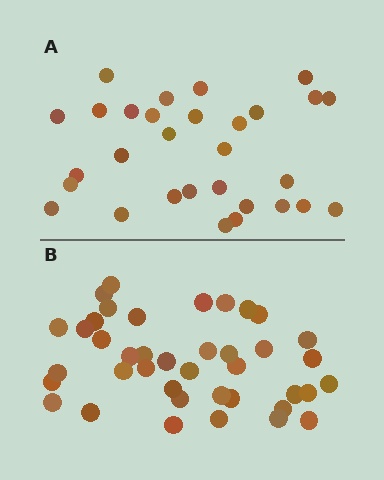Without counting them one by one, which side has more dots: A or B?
Region B (the bottom region) has more dots.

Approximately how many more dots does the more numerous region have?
Region B has roughly 10 or so more dots than region A.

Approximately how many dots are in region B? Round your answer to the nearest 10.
About 40 dots.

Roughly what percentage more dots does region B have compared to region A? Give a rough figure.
About 35% more.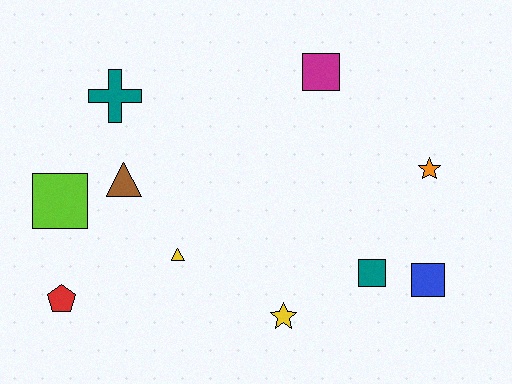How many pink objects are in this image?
There are no pink objects.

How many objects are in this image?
There are 10 objects.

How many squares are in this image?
There are 4 squares.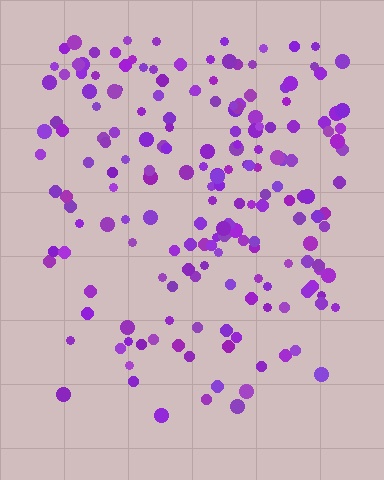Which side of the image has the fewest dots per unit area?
The bottom.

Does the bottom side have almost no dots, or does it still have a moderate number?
Still a moderate number, just noticeably fewer than the top.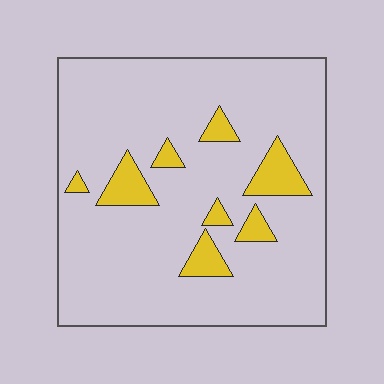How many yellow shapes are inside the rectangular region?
8.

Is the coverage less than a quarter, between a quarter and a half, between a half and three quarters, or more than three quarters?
Less than a quarter.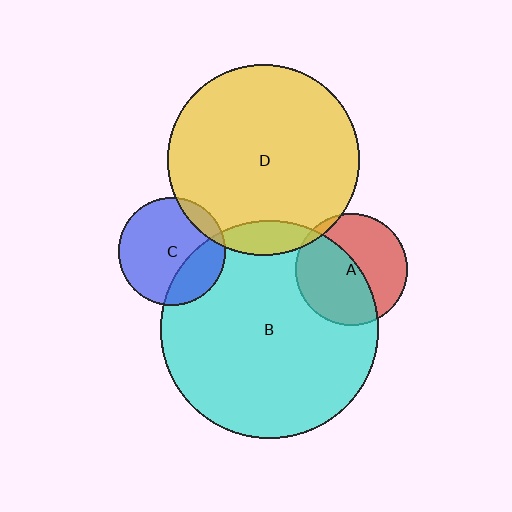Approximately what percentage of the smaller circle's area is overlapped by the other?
Approximately 10%.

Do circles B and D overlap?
Yes.